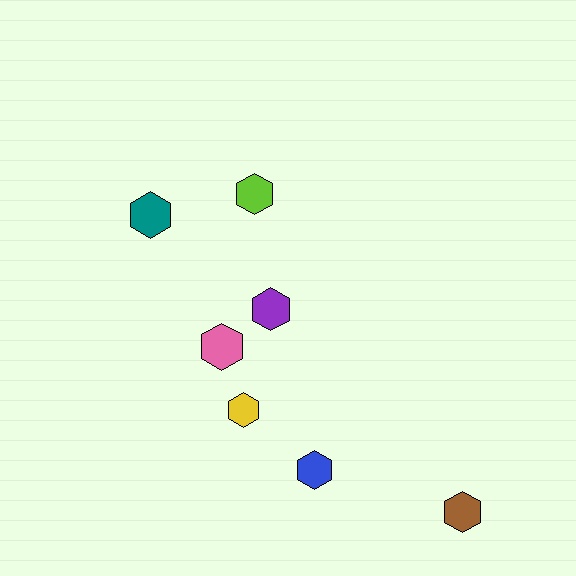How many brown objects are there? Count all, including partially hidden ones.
There is 1 brown object.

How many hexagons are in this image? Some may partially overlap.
There are 7 hexagons.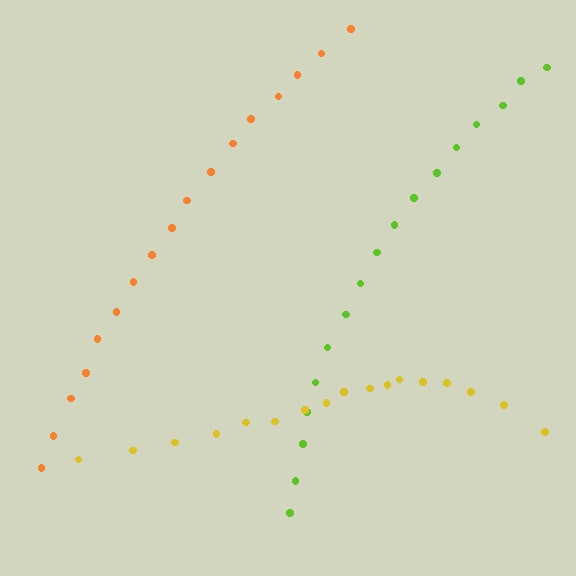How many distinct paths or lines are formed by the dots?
There are 3 distinct paths.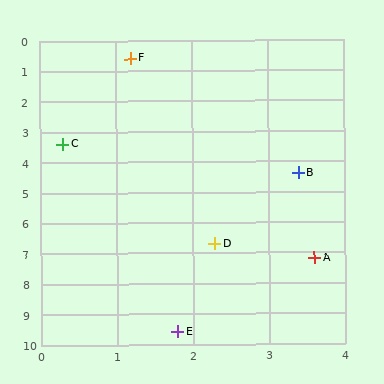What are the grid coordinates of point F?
Point F is at approximately (1.2, 0.6).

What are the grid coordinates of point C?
Point C is at approximately (0.3, 3.4).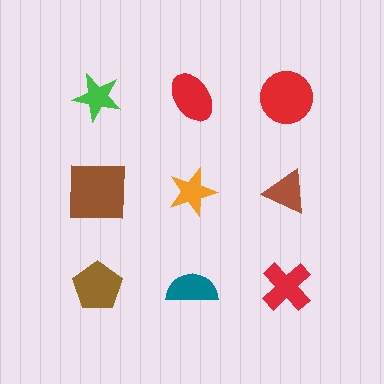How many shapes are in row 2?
3 shapes.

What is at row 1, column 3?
A red circle.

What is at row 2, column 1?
A brown square.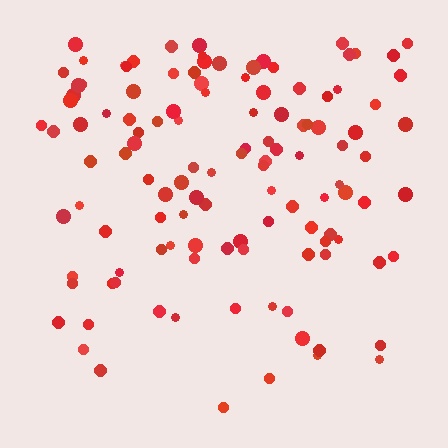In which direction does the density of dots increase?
From bottom to top, with the top side densest.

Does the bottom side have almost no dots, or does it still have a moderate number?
Still a moderate number, just noticeably fewer than the top.